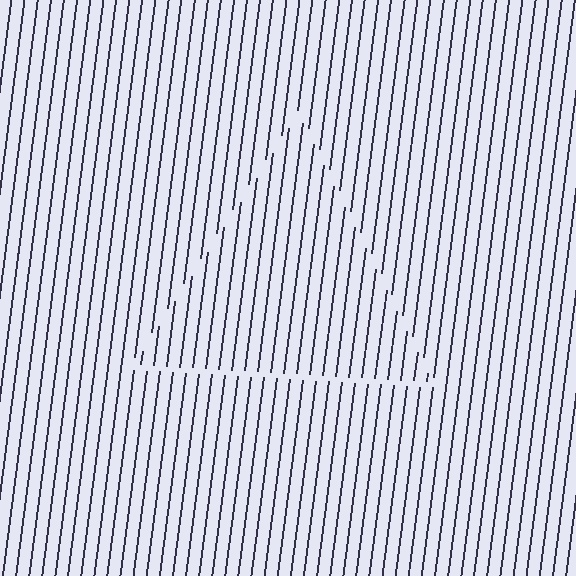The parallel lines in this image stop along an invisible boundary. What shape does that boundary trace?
An illusory triangle. The interior of the shape contains the same grating, shifted by half a period — the contour is defined by the phase discontinuity where line-ends from the inner and outer gratings abut.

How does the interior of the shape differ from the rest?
The interior of the shape contains the same grating, shifted by half a period — the contour is defined by the phase discontinuity where line-ends from the inner and outer gratings abut.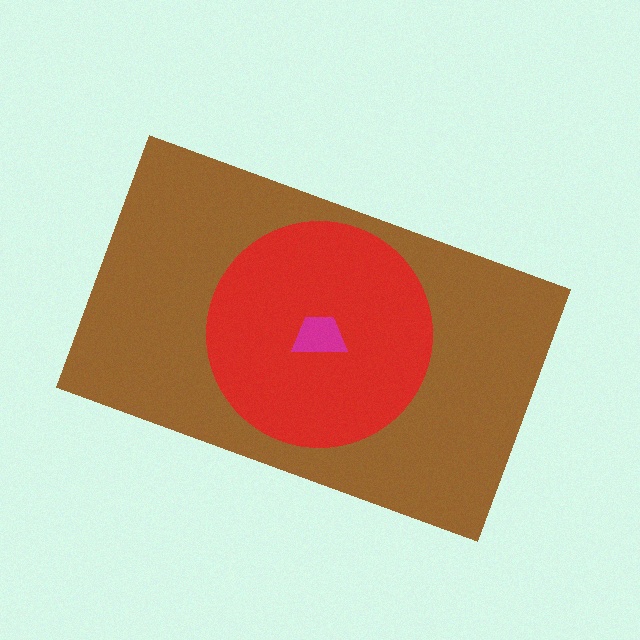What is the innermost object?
The magenta trapezoid.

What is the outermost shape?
The brown rectangle.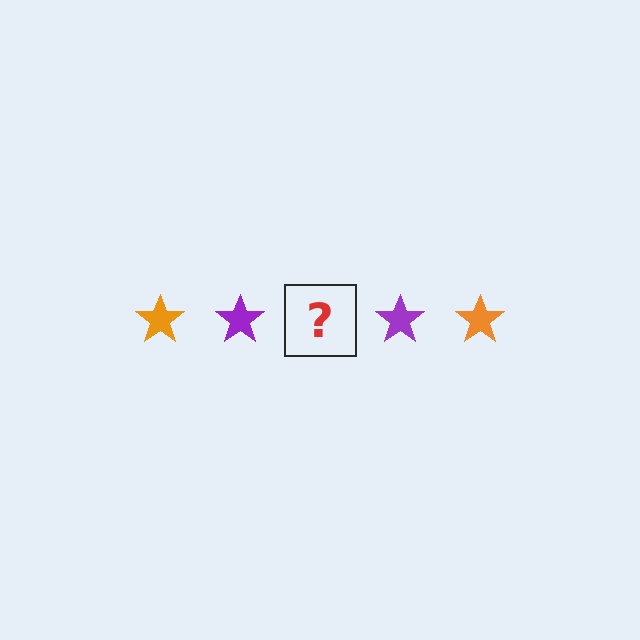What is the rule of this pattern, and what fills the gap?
The rule is that the pattern cycles through orange, purple stars. The gap should be filled with an orange star.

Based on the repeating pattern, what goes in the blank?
The blank should be an orange star.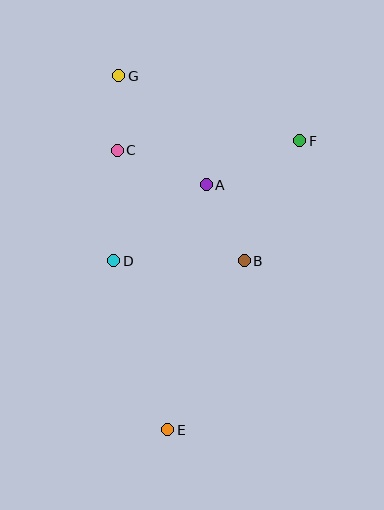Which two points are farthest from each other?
Points E and G are farthest from each other.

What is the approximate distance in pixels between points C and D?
The distance between C and D is approximately 111 pixels.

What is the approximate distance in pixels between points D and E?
The distance between D and E is approximately 177 pixels.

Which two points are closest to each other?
Points C and G are closest to each other.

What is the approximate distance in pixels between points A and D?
The distance between A and D is approximately 120 pixels.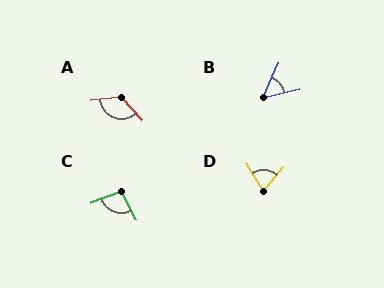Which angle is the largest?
A, at approximately 126 degrees.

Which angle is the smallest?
B, at approximately 52 degrees.